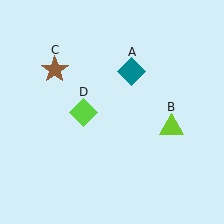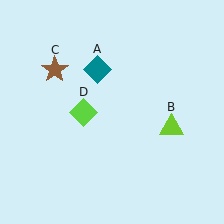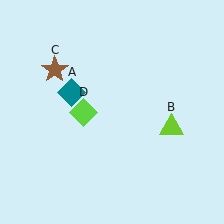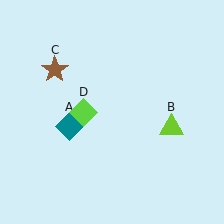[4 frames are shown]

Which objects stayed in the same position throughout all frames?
Lime triangle (object B) and brown star (object C) and lime diamond (object D) remained stationary.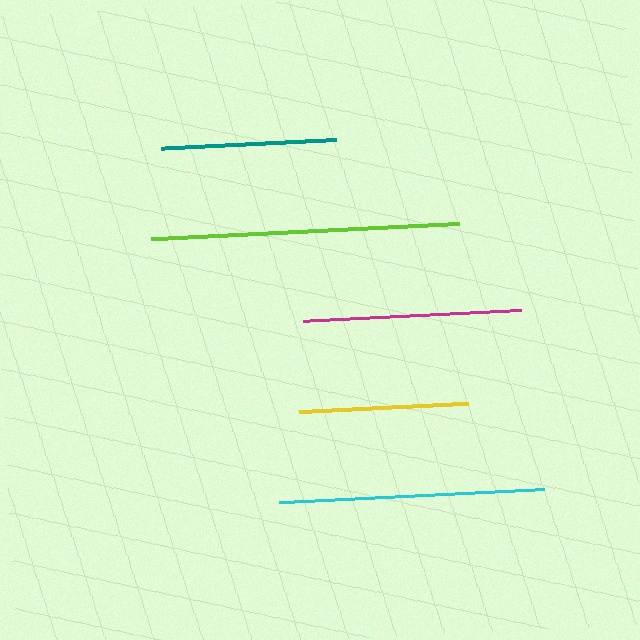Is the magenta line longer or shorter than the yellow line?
The magenta line is longer than the yellow line.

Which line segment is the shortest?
The yellow line is the shortest at approximately 170 pixels.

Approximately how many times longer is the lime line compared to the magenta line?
The lime line is approximately 1.4 times the length of the magenta line.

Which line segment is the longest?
The lime line is the longest at approximately 309 pixels.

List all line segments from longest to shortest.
From longest to shortest: lime, cyan, magenta, teal, yellow.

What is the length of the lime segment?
The lime segment is approximately 309 pixels long.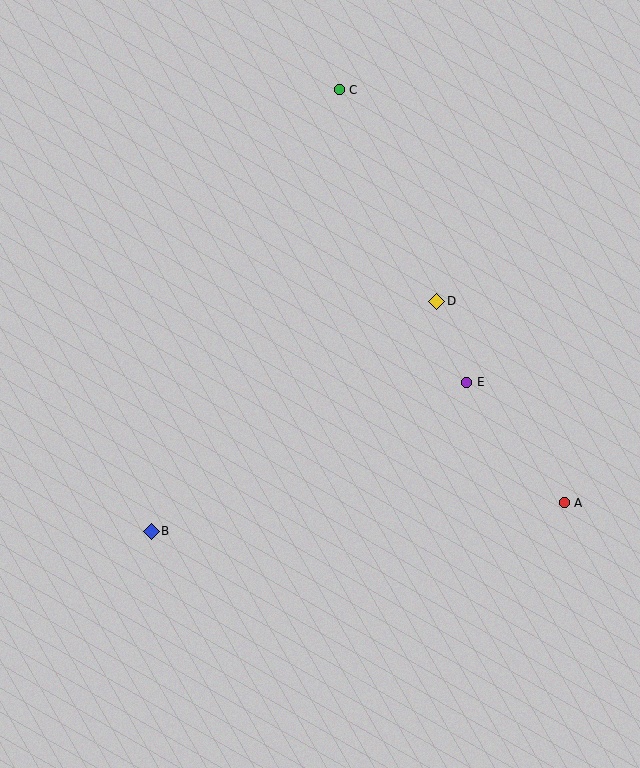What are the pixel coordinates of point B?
Point B is at (151, 531).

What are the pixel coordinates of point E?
Point E is at (467, 382).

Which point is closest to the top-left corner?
Point C is closest to the top-left corner.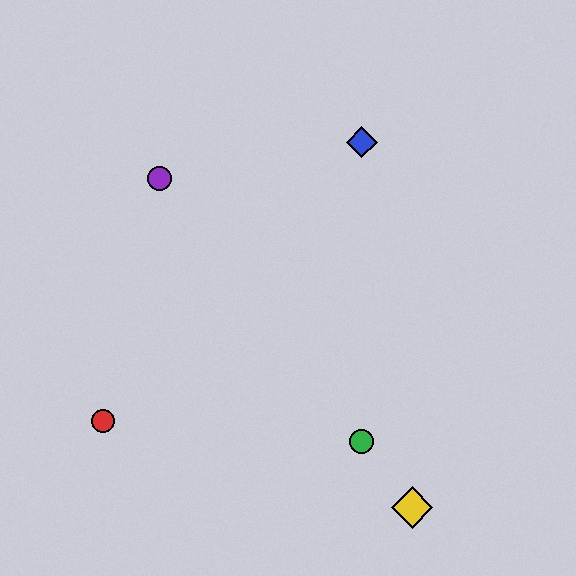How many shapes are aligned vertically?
2 shapes (the blue diamond, the green circle) are aligned vertically.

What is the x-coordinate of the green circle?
The green circle is at x≈362.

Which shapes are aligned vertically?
The blue diamond, the green circle are aligned vertically.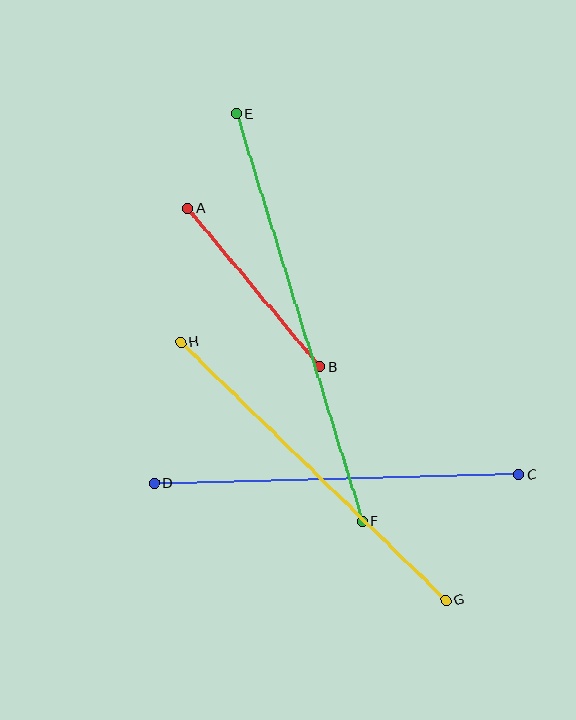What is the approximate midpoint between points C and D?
The midpoint is at approximately (337, 479) pixels.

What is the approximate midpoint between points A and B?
The midpoint is at approximately (254, 288) pixels.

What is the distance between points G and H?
The distance is approximately 370 pixels.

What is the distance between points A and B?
The distance is approximately 207 pixels.